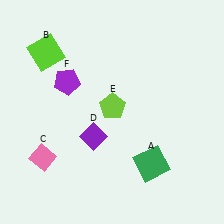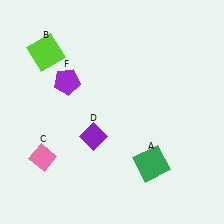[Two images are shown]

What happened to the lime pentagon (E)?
The lime pentagon (E) was removed in Image 2. It was in the top-right area of Image 1.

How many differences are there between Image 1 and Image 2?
There is 1 difference between the two images.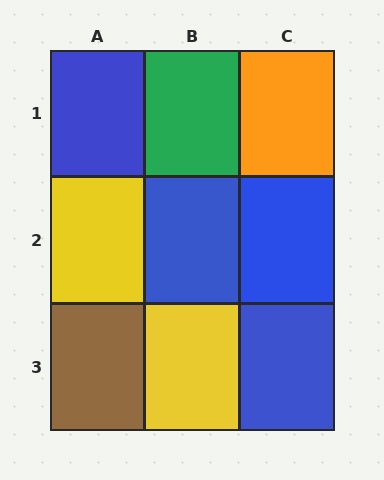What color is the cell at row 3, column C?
Blue.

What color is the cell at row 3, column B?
Yellow.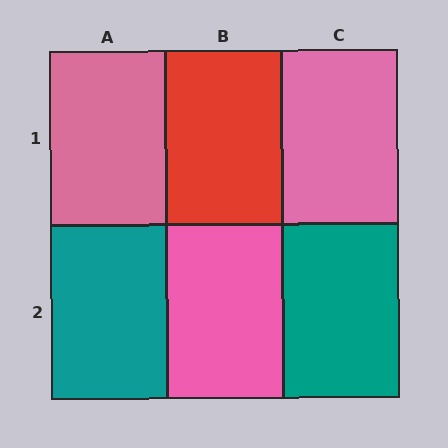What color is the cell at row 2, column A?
Teal.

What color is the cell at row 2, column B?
Pink.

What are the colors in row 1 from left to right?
Pink, red, pink.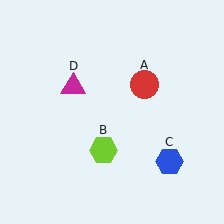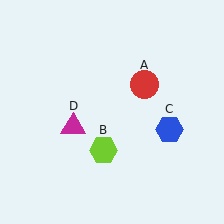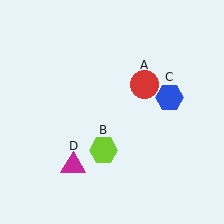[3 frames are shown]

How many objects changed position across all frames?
2 objects changed position: blue hexagon (object C), magenta triangle (object D).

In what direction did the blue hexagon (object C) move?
The blue hexagon (object C) moved up.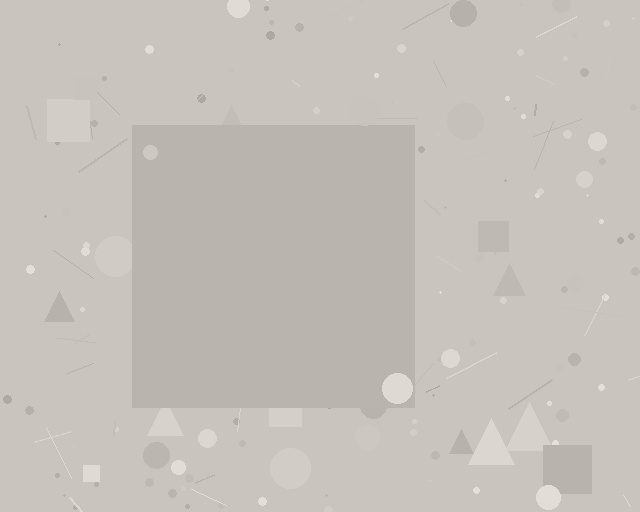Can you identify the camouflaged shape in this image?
The camouflaged shape is a square.